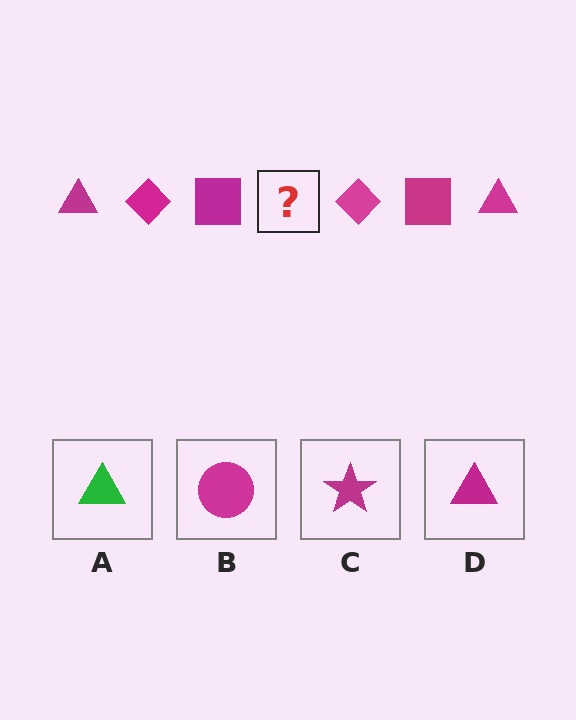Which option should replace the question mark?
Option D.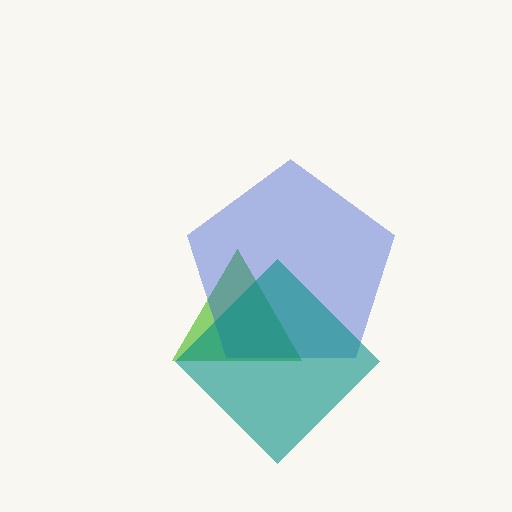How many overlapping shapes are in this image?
There are 3 overlapping shapes in the image.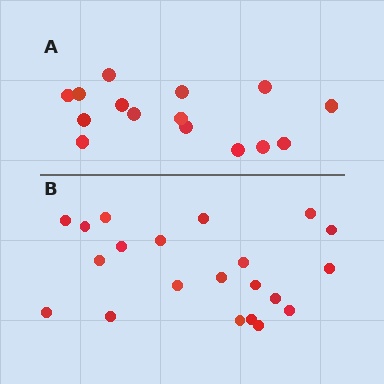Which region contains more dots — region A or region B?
Region B (the bottom region) has more dots.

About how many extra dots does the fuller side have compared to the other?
Region B has about 6 more dots than region A.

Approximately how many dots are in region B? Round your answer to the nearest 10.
About 20 dots. (The exact count is 21, which rounds to 20.)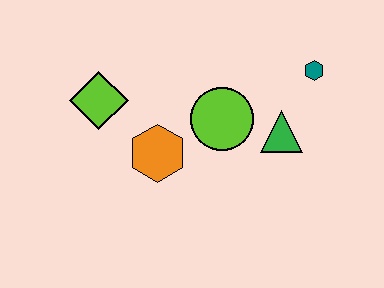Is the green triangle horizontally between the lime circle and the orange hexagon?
No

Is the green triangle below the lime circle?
Yes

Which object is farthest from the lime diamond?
The teal hexagon is farthest from the lime diamond.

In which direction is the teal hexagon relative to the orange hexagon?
The teal hexagon is to the right of the orange hexagon.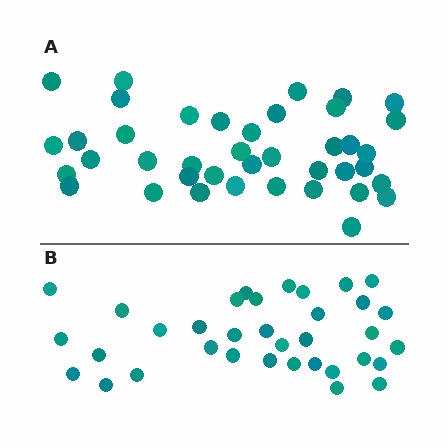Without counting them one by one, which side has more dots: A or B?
Region A (the top region) has more dots.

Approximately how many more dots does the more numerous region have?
Region A has about 5 more dots than region B.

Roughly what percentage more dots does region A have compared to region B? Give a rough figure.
About 15% more.